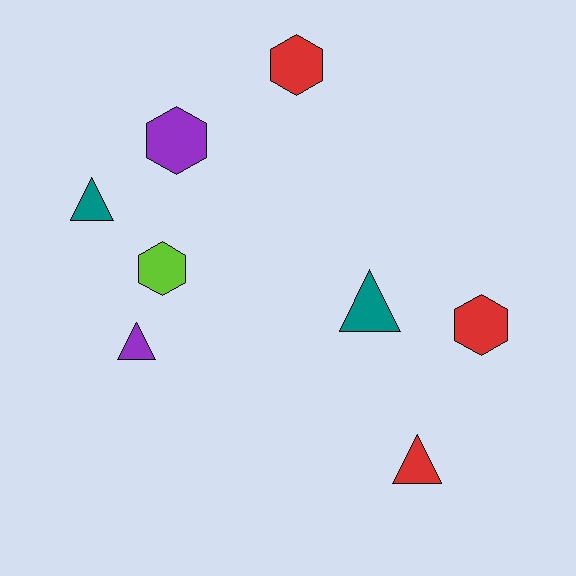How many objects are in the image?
There are 8 objects.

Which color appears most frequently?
Red, with 3 objects.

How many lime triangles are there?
There are no lime triangles.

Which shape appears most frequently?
Hexagon, with 4 objects.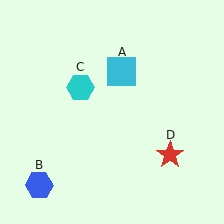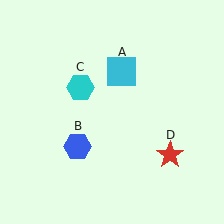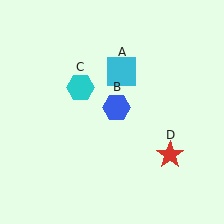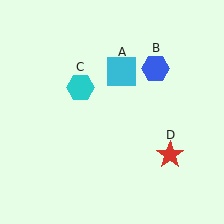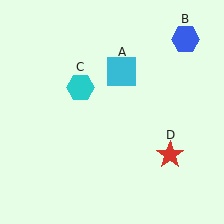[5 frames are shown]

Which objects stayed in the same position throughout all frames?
Cyan square (object A) and cyan hexagon (object C) and red star (object D) remained stationary.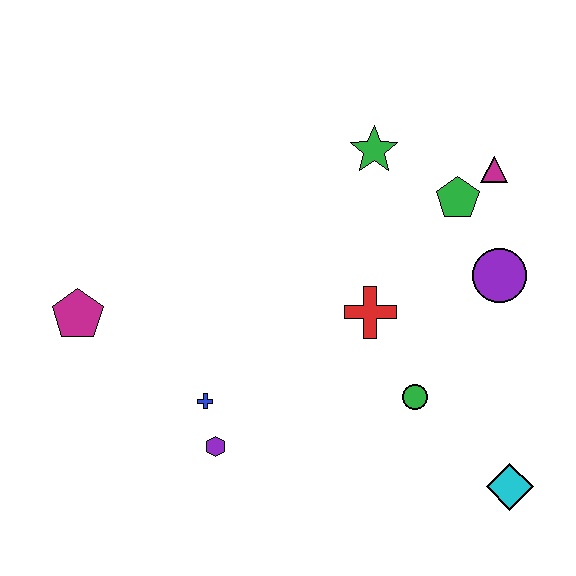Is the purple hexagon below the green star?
Yes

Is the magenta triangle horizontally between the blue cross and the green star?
No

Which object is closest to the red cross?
The green circle is closest to the red cross.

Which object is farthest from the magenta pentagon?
The cyan diamond is farthest from the magenta pentagon.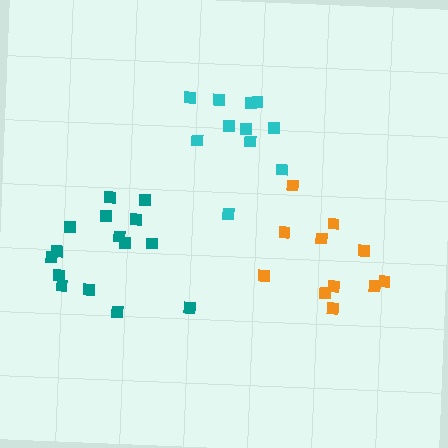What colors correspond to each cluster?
The clusters are colored: cyan, teal, orange.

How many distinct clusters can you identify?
There are 3 distinct clusters.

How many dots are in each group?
Group 1: 11 dots, Group 2: 15 dots, Group 3: 11 dots (37 total).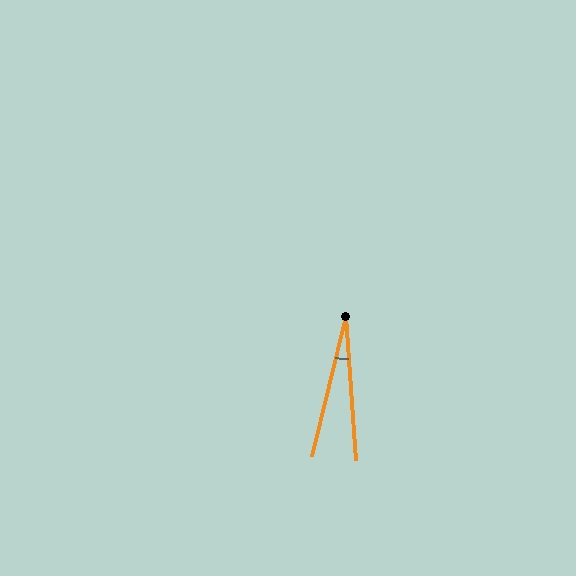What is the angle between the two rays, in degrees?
Approximately 18 degrees.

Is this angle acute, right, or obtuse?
It is acute.